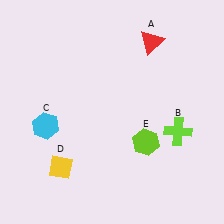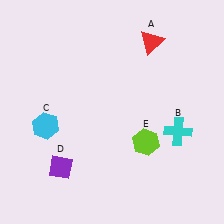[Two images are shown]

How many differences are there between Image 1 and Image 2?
There are 2 differences between the two images.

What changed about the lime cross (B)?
In Image 1, B is lime. In Image 2, it changed to cyan.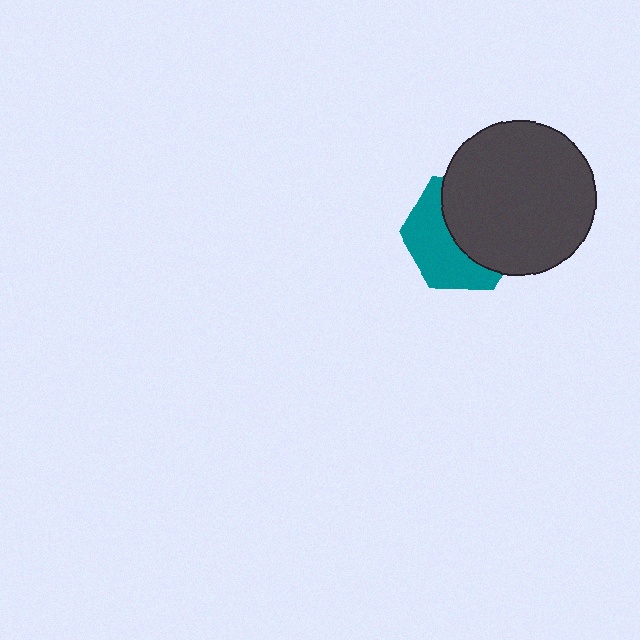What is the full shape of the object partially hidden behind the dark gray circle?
The partially hidden object is a teal hexagon.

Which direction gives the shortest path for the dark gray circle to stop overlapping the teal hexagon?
Moving toward the upper-right gives the shortest separation.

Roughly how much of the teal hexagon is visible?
About half of it is visible (roughly 46%).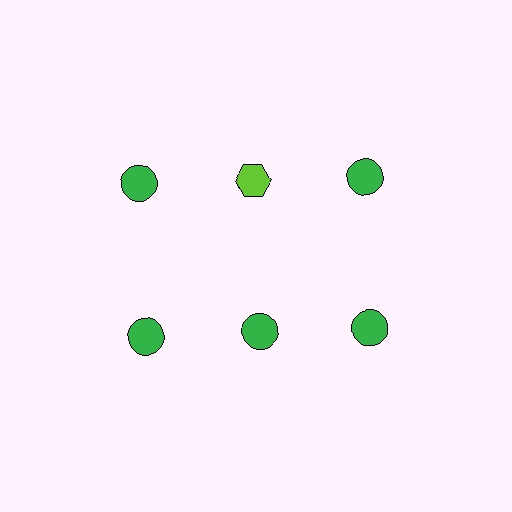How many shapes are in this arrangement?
There are 6 shapes arranged in a grid pattern.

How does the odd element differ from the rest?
It differs in both color (lime instead of green) and shape (hexagon instead of circle).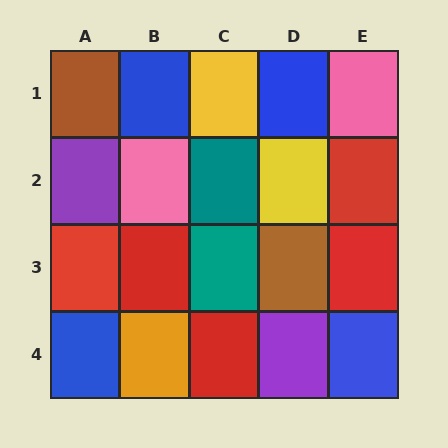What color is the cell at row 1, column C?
Yellow.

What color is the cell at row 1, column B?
Blue.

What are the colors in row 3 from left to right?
Red, red, teal, brown, red.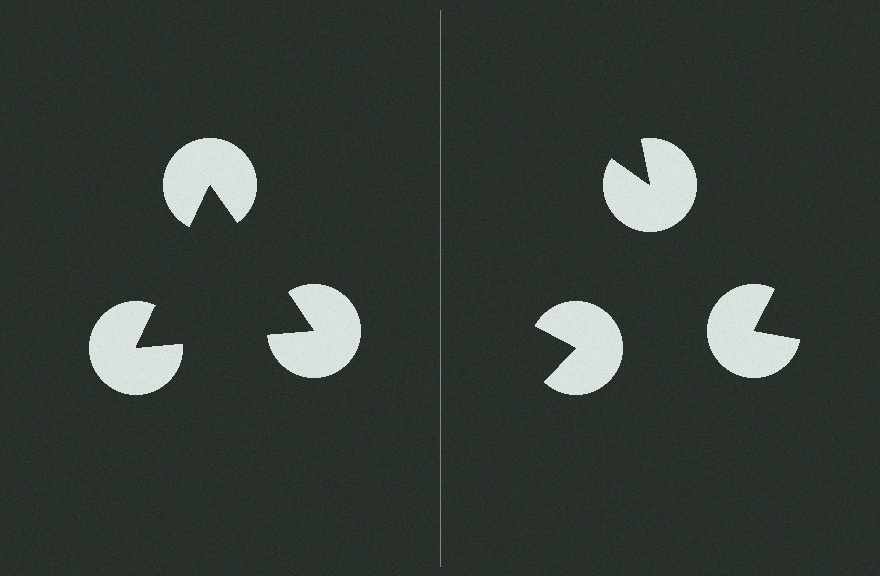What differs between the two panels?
The pac-man discs are positioned identically on both sides; only the wedge orientations differ. On the left they align to a triangle; on the right they are misaligned.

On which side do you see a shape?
An illusory triangle appears on the left side. On the right side the wedge cuts are rotated, so no coherent shape forms.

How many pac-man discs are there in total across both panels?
6 — 3 on each side.